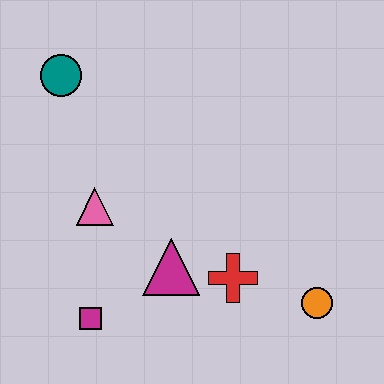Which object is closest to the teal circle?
The pink triangle is closest to the teal circle.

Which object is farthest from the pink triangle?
The orange circle is farthest from the pink triangle.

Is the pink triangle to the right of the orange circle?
No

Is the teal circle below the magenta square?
No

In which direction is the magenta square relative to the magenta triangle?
The magenta square is to the left of the magenta triangle.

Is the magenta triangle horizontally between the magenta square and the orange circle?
Yes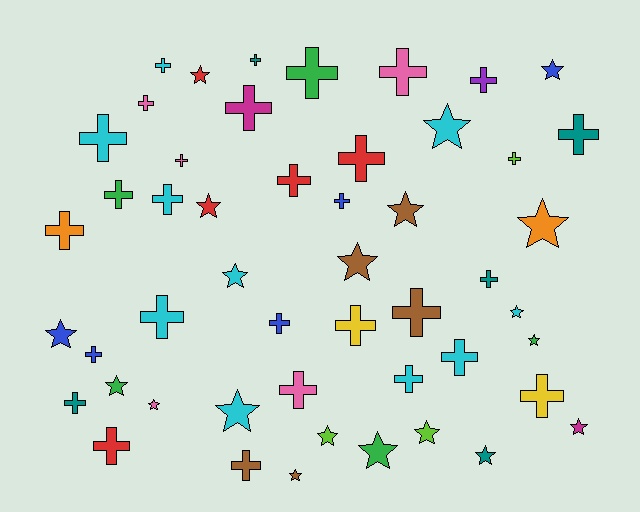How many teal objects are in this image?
There are 5 teal objects.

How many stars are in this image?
There are 20 stars.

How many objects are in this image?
There are 50 objects.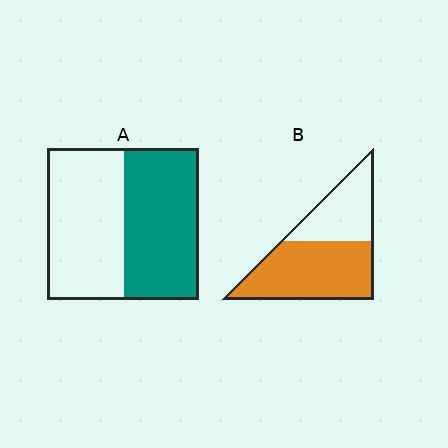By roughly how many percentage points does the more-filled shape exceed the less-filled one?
By roughly 15 percentage points (B over A).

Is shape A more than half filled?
Roughly half.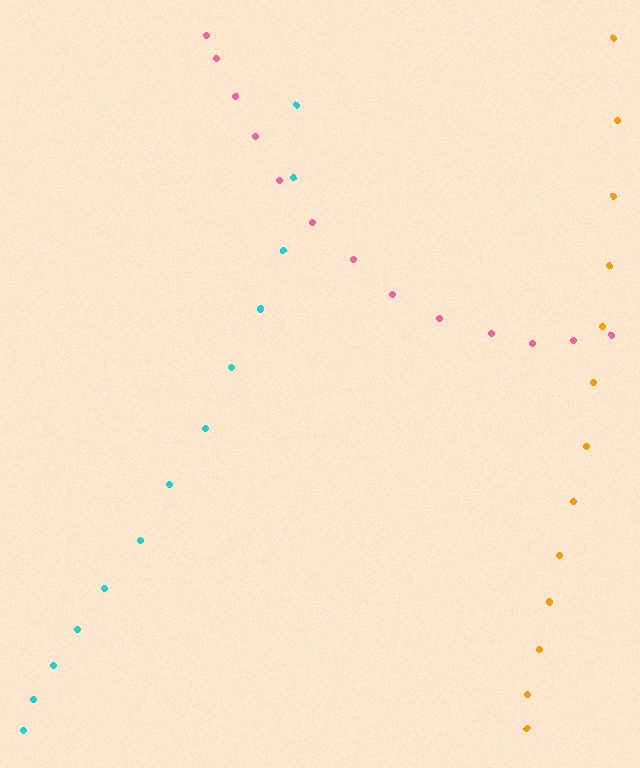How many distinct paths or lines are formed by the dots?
There are 3 distinct paths.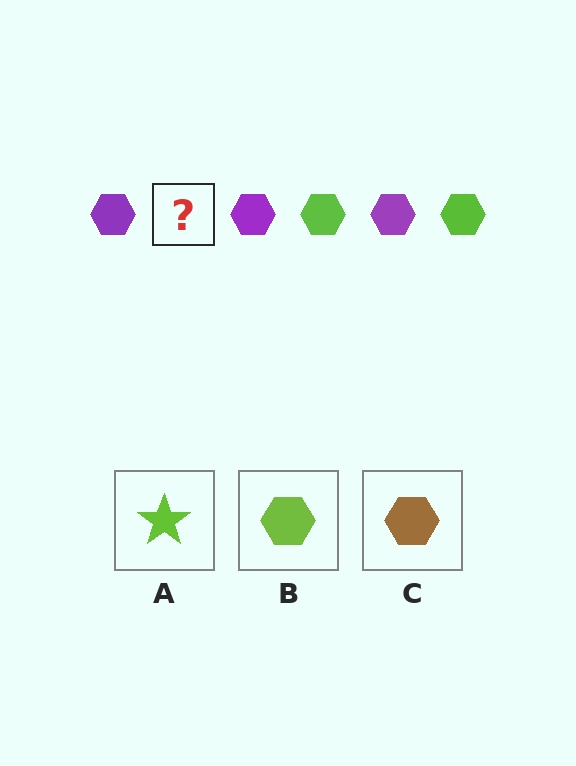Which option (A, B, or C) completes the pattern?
B.